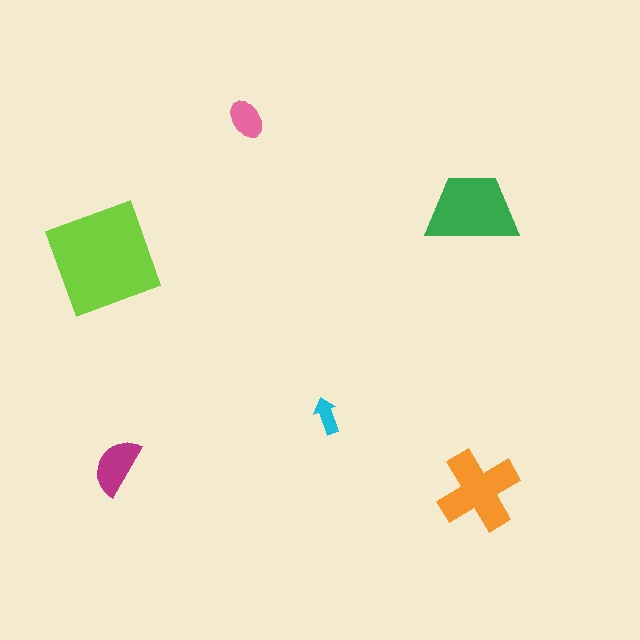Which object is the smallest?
The cyan arrow.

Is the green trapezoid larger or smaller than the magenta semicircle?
Larger.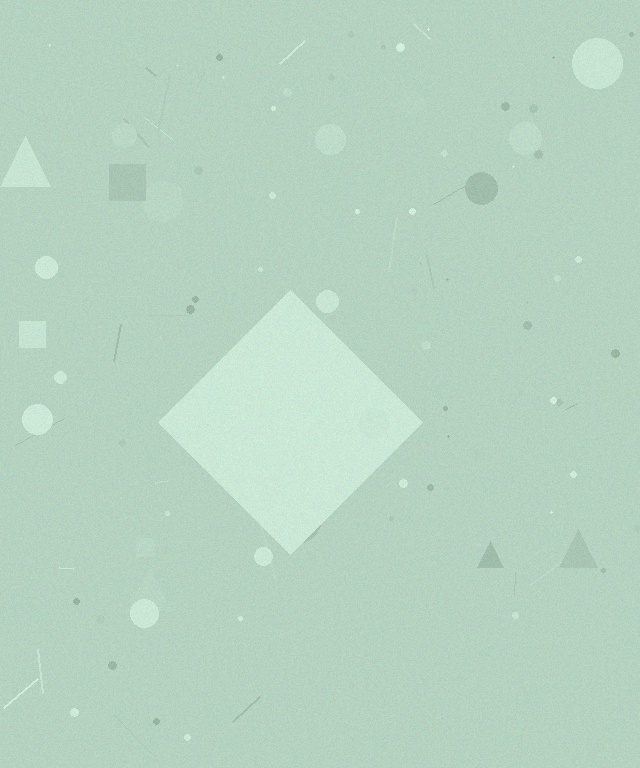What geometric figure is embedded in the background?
A diamond is embedded in the background.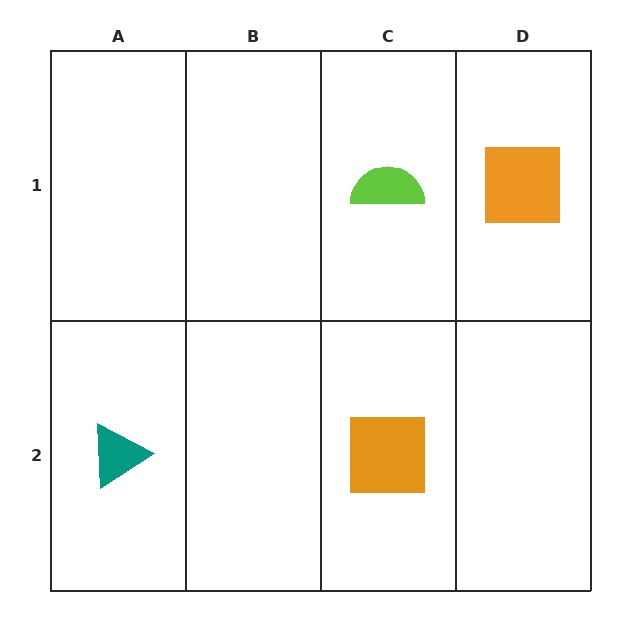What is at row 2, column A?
A teal triangle.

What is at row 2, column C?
An orange square.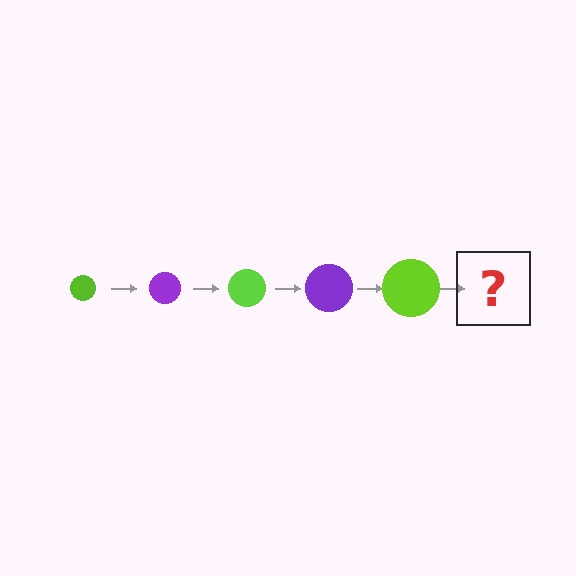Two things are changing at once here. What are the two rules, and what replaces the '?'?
The two rules are that the circle grows larger each step and the color cycles through lime and purple. The '?' should be a purple circle, larger than the previous one.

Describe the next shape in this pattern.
It should be a purple circle, larger than the previous one.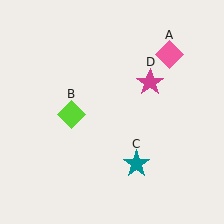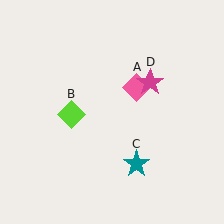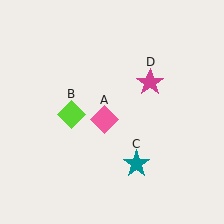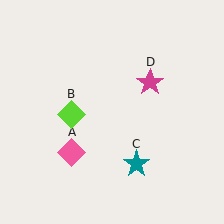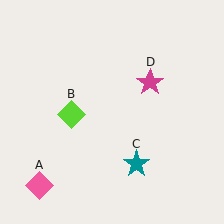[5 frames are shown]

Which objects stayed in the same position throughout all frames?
Lime diamond (object B) and teal star (object C) and magenta star (object D) remained stationary.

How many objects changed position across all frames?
1 object changed position: pink diamond (object A).